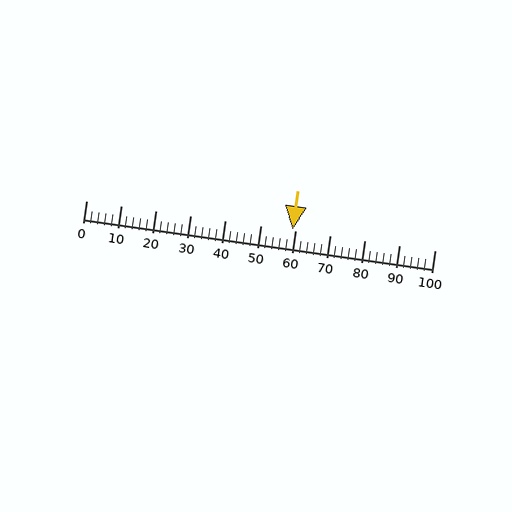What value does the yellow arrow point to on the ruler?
The yellow arrow points to approximately 59.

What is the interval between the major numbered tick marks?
The major tick marks are spaced 10 units apart.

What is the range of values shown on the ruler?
The ruler shows values from 0 to 100.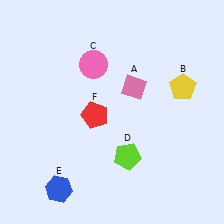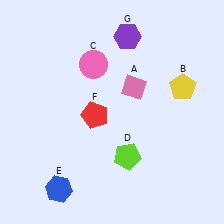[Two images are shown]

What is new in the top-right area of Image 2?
A purple hexagon (G) was added in the top-right area of Image 2.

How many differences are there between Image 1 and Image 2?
There is 1 difference between the two images.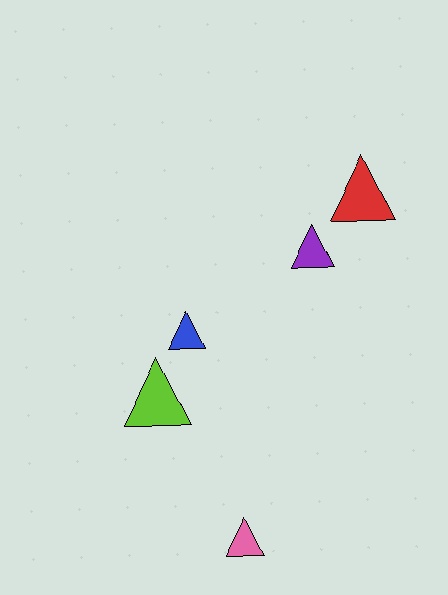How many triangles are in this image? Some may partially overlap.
There are 5 triangles.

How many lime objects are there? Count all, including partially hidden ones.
There is 1 lime object.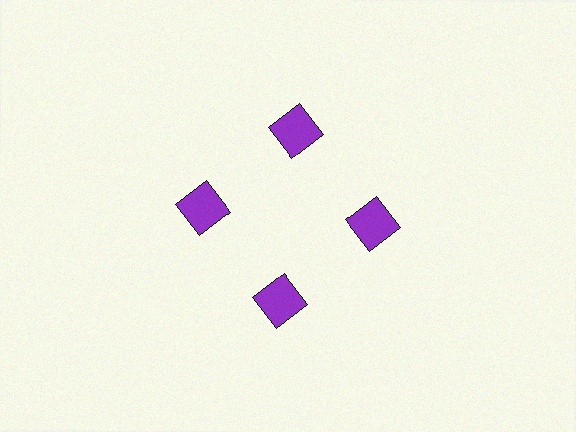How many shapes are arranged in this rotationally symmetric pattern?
There are 4 shapes, arranged in 4 groups of 1.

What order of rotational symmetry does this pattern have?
This pattern has 4-fold rotational symmetry.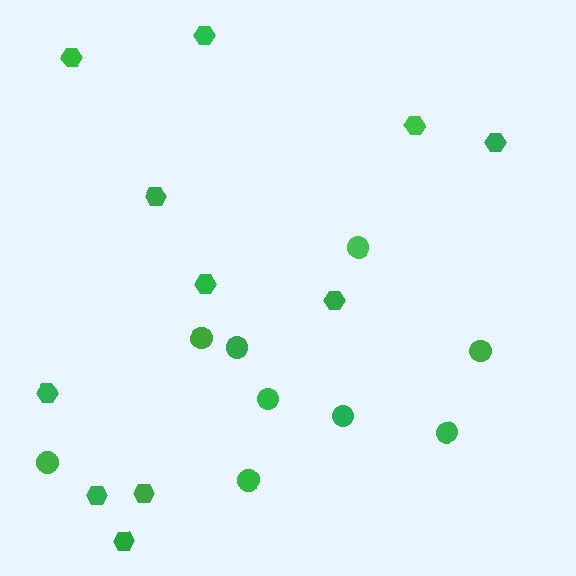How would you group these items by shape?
There are 2 groups: one group of circles (9) and one group of hexagons (11).